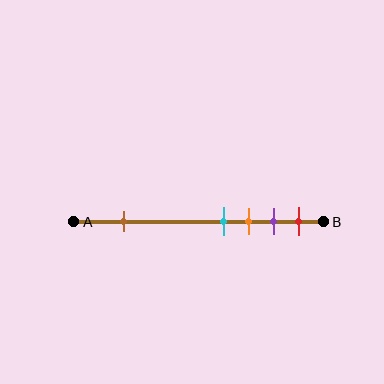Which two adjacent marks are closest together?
The cyan and orange marks are the closest adjacent pair.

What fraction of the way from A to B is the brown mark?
The brown mark is approximately 20% (0.2) of the way from A to B.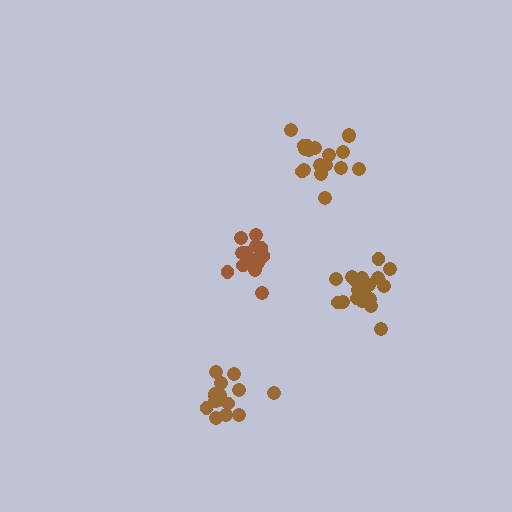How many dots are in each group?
Group 1: 15 dots, Group 2: 16 dots, Group 3: 19 dots, Group 4: 18 dots (68 total).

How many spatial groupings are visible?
There are 4 spatial groupings.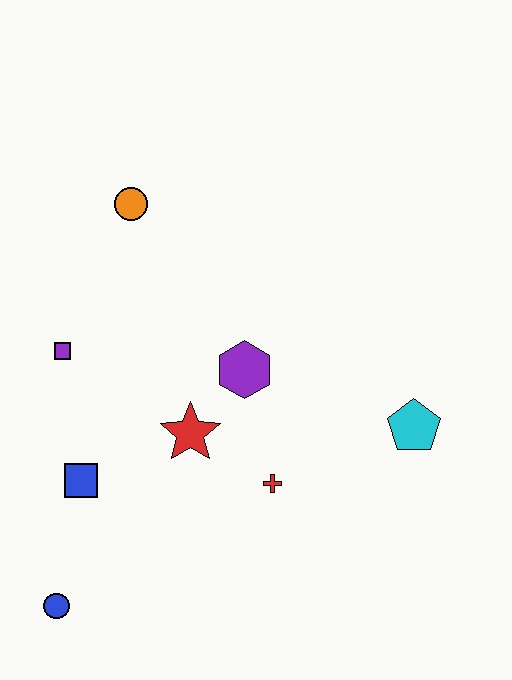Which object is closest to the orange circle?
The purple square is closest to the orange circle.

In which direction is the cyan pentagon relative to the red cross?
The cyan pentagon is to the right of the red cross.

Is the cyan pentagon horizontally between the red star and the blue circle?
No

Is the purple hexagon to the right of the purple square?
Yes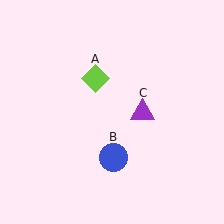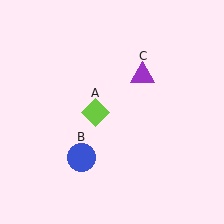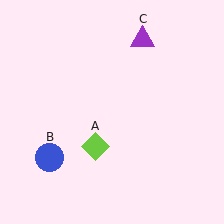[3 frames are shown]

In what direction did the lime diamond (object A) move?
The lime diamond (object A) moved down.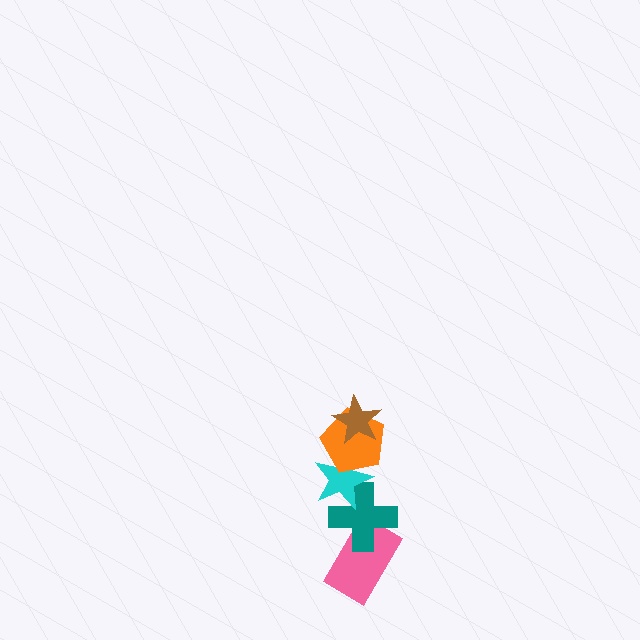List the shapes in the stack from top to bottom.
From top to bottom: the brown star, the orange pentagon, the cyan star, the teal cross, the pink rectangle.